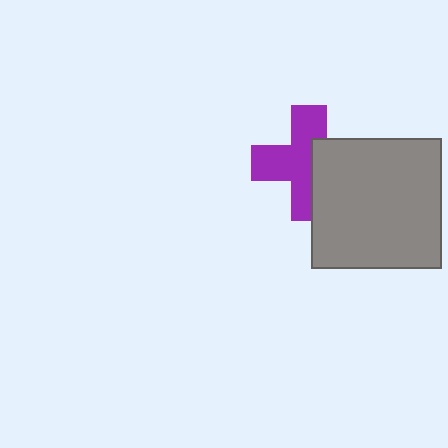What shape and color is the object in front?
The object in front is a gray square.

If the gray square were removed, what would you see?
You would see the complete purple cross.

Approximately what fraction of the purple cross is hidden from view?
Roughly 39% of the purple cross is hidden behind the gray square.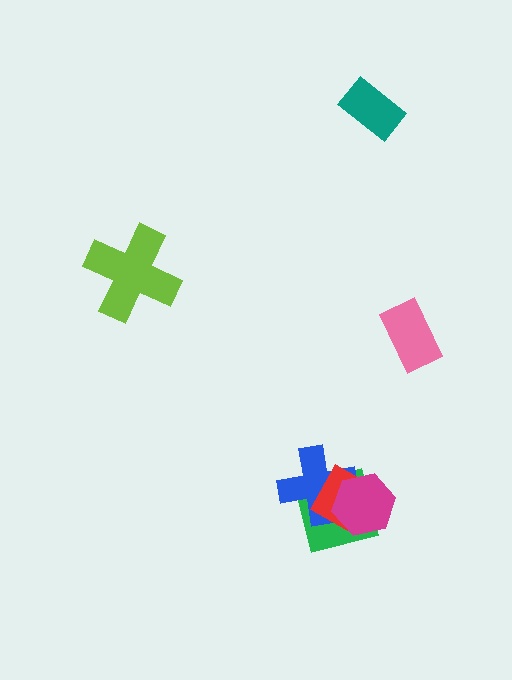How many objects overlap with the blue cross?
3 objects overlap with the blue cross.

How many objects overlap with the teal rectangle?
0 objects overlap with the teal rectangle.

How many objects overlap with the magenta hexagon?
3 objects overlap with the magenta hexagon.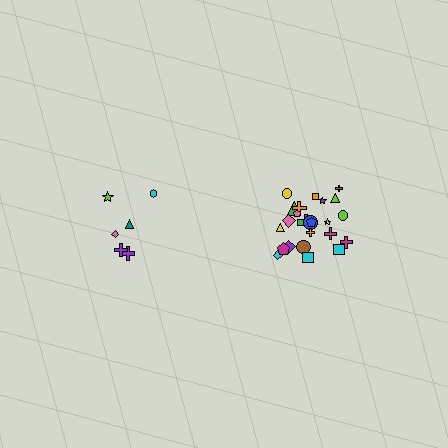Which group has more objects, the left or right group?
The right group.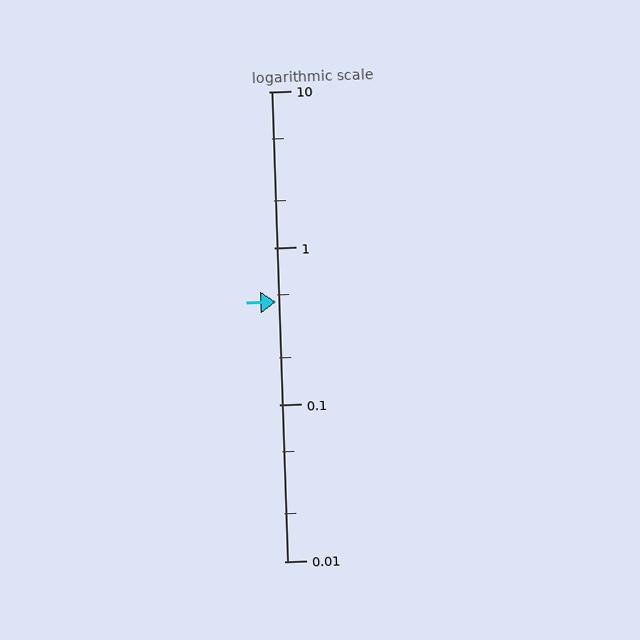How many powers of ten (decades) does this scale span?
The scale spans 3 decades, from 0.01 to 10.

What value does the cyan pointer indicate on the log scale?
The pointer indicates approximately 0.45.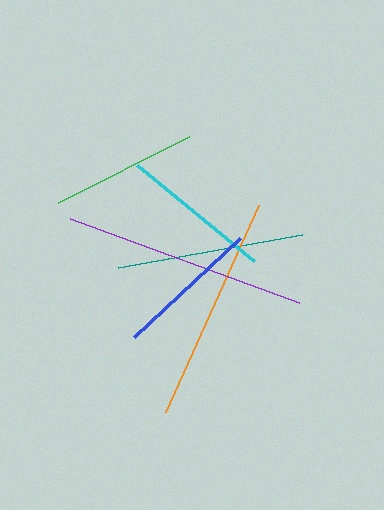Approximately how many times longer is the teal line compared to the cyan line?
The teal line is approximately 1.2 times the length of the cyan line.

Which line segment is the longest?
The purple line is the longest at approximately 244 pixels.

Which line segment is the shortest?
The blue line is the shortest at approximately 145 pixels.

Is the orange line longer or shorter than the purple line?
The purple line is longer than the orange line.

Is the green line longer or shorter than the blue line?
The green line is longer than the blue line.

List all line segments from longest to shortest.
From longest to shortest: purple, orange, teal, cyan, green, blue.